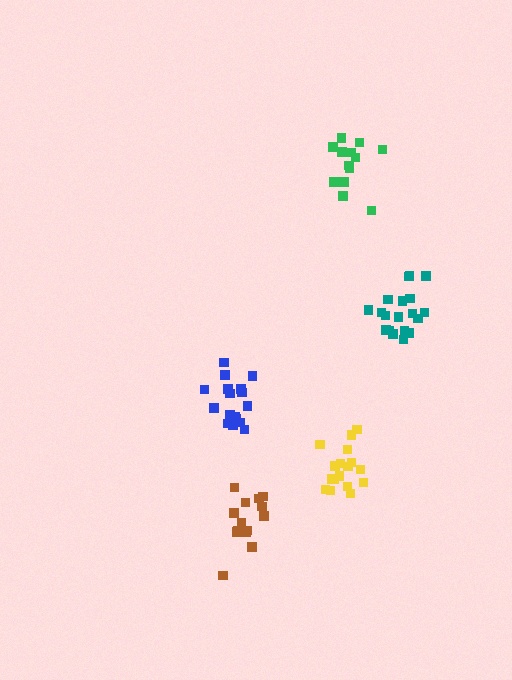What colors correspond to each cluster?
The clusters are colored: teal, brown, yellow, green, blue.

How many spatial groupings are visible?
There are 5 spatial groupings.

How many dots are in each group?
Group 1: 19 dots, Group 2: 14 dots, Group 3: 18 dots, Group 4: 13 dots, Group 5: 17 dots (81 total).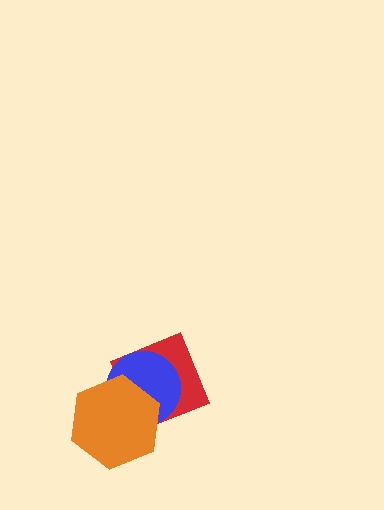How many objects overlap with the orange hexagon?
2 objects overlap with the orange hexagon.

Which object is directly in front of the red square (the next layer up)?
The blue circle is directly in front of the red square.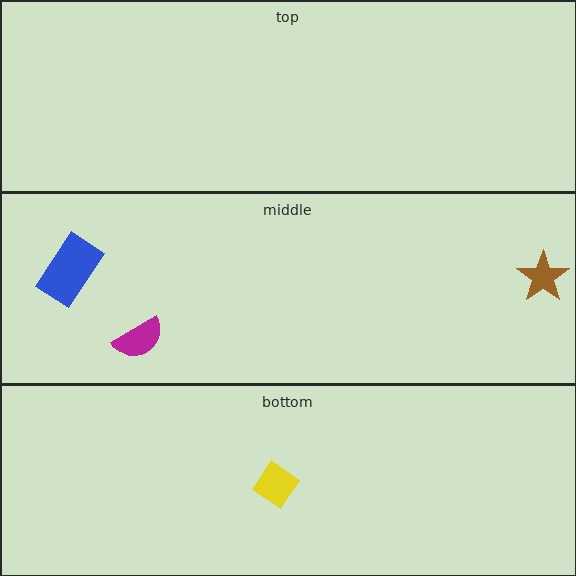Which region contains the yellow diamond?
The bottom region.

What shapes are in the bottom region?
The yellow diamond.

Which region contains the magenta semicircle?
The middle region.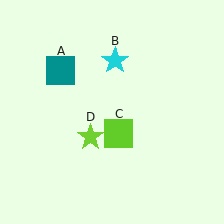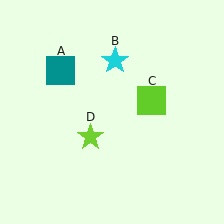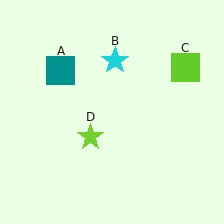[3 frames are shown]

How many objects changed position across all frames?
1 object changed position: lime square (object C).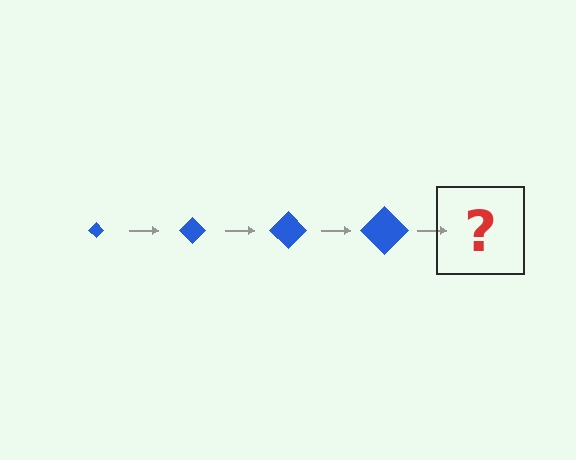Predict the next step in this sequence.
The next step is a blue diamond, larger than the previous one.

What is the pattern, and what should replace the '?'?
The pattern is that the diamond gets progressively larger each step. The '?' should be a blue diamond, larger than the previous one.